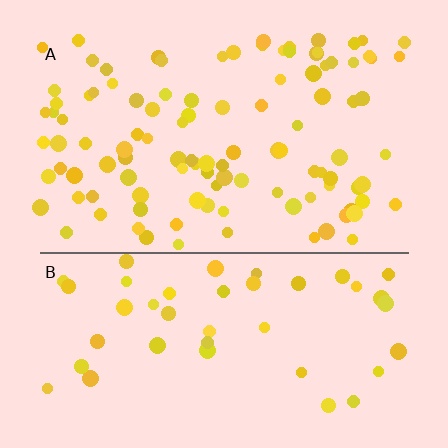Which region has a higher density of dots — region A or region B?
A (the top).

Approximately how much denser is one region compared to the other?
Approximately 2.3× — region A over region B.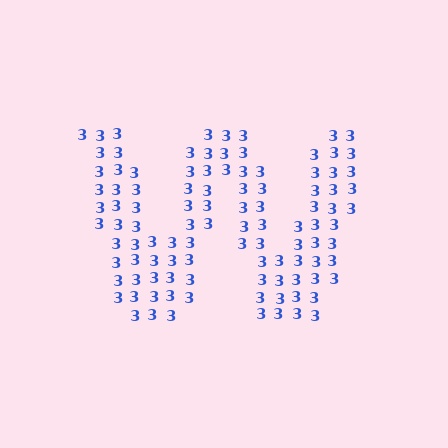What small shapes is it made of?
It is made of small digit 3's.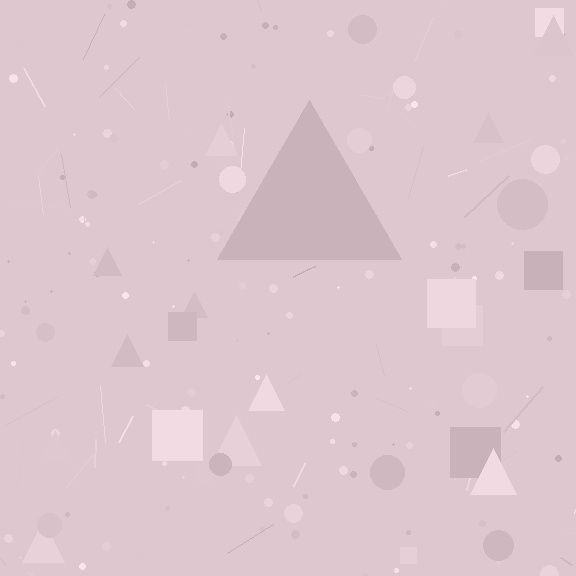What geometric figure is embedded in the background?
A triangle is embedded in the background.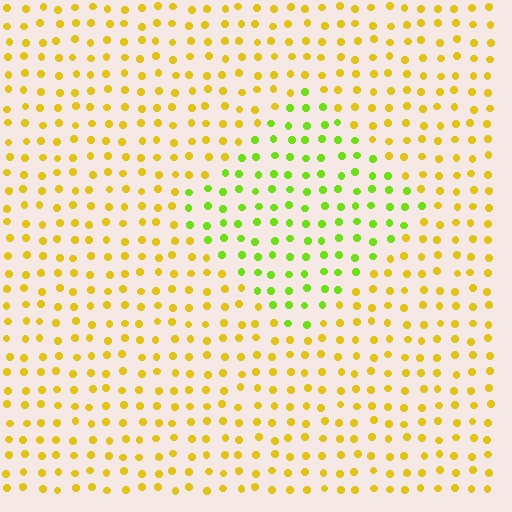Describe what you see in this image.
The image is filled with small yellow elements in a uniform arrangement. A diamond-shaped region is visible where the elements are tinted to a slightly different hue, forming a subtle color boundary.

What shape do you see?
I see a diamond.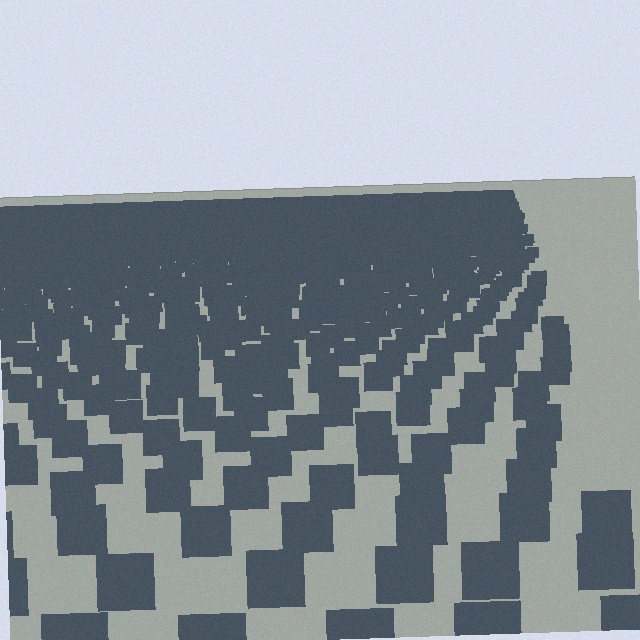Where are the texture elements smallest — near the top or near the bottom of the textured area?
Near the top.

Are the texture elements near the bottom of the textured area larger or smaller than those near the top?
Larger. Near the bottom, elements are closer to the viewer and appear at a bigger on-screen size.